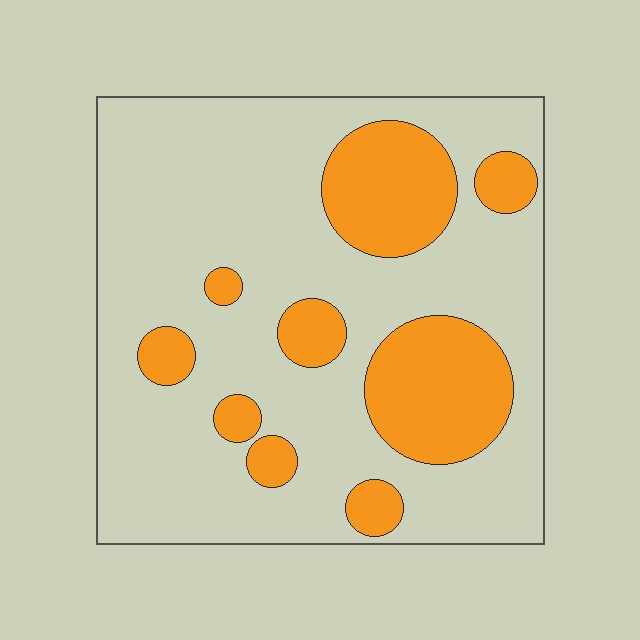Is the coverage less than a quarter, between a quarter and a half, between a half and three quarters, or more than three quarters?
Less than a quarter.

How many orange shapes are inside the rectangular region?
9.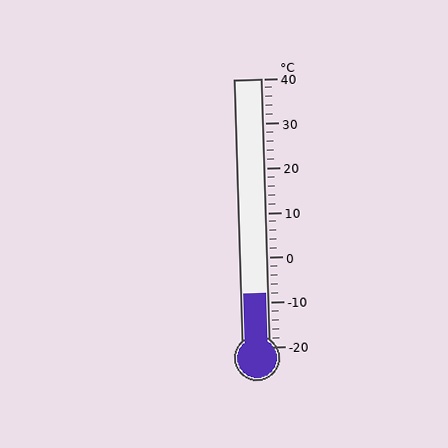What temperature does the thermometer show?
The thermometer shows approximately -8°C.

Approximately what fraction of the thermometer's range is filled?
The thermometer is filled to approximately 20% of its range.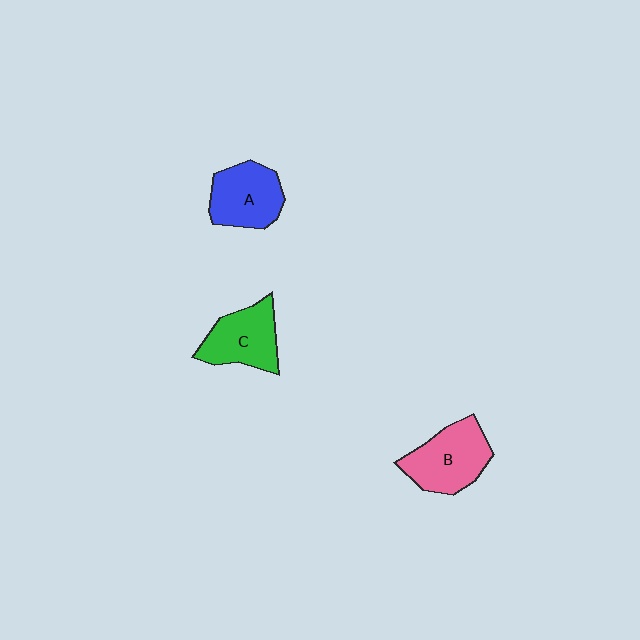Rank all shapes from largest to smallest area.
From largest to smallest: B (pink), A (blue), C (green).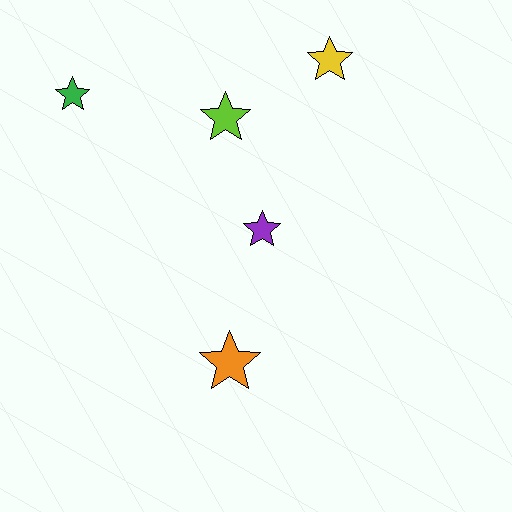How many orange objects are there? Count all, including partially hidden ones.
There is 1 orange object.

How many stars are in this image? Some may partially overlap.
There are 5 stars.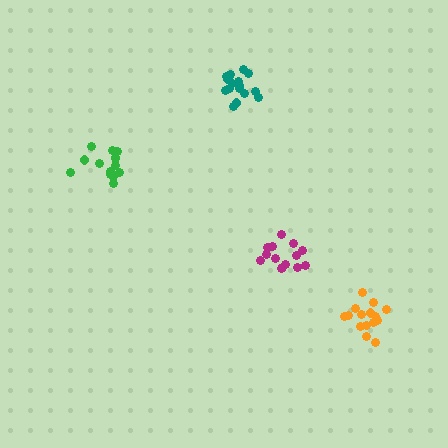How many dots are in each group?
Group 1: 14 dots, Group 2: 15 dots, Group 3: 14 dots, Group 4: 17 dots (60 total).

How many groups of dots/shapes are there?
There are 4 groups.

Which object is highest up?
The teal cluster is topmost.